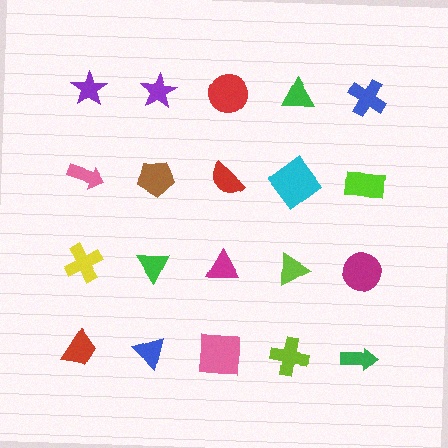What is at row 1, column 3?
A red circle.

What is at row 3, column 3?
A magenta triangle.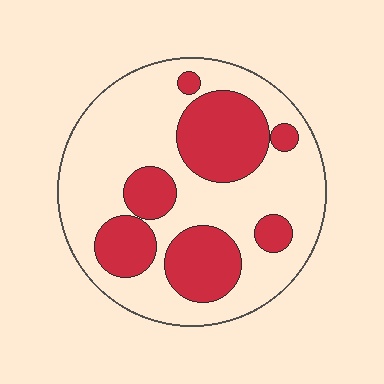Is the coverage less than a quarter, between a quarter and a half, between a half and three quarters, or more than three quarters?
Between a quarter and a half.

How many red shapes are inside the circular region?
7.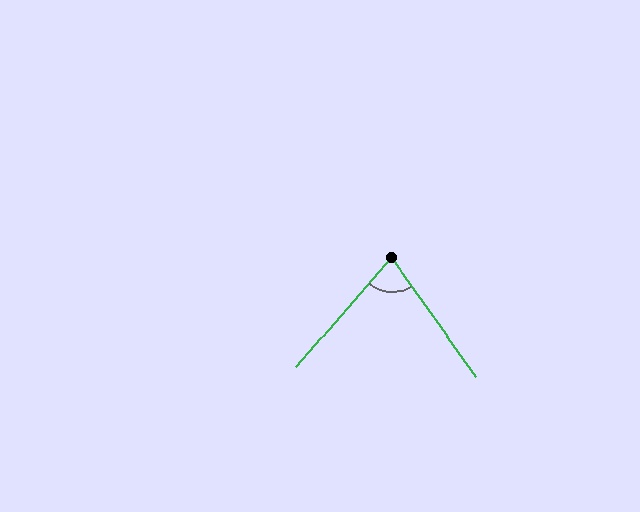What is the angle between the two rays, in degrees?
Approximately 76 degrees.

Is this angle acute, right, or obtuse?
It is acute.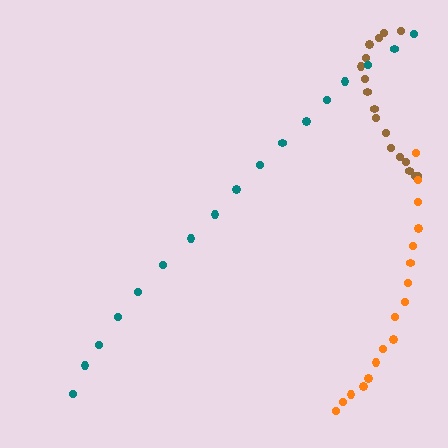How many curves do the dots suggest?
There are 3 distinct paths.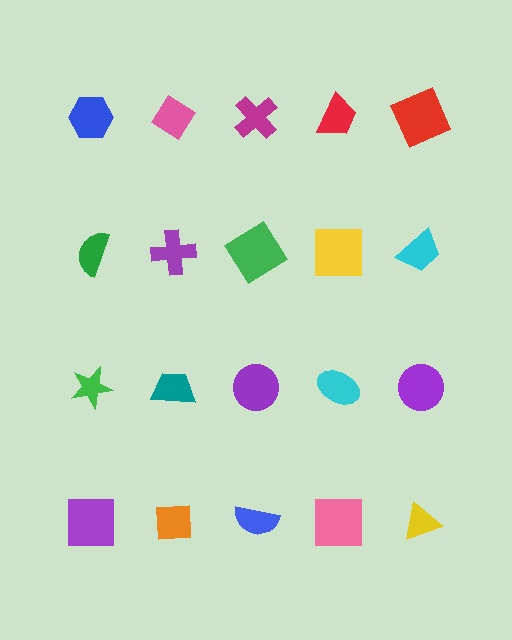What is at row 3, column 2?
A teal trapezoid.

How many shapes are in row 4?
5 shapes.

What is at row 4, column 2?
An orange square.